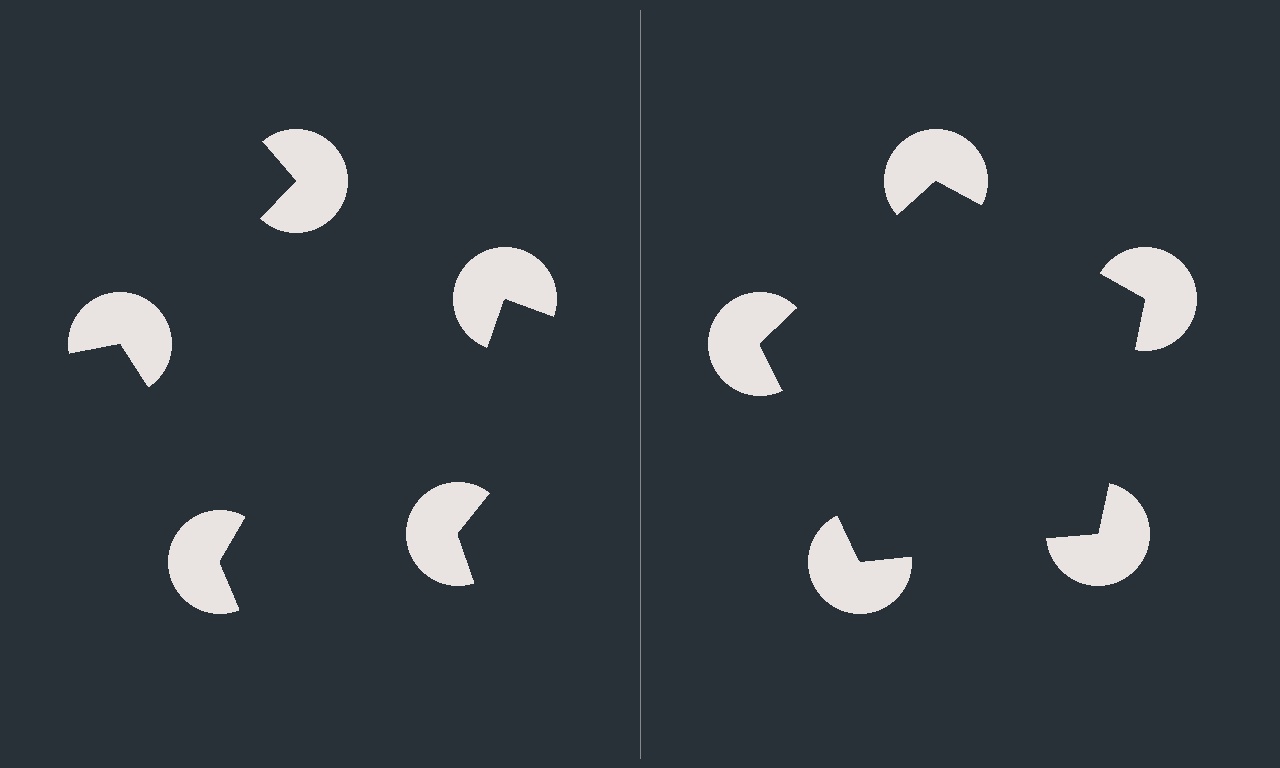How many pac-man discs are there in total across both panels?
10 — 5 on each side.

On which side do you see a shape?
An illusory pentagon appears on the right side. On the left side the wedge cuts are rotated, so no coherent shape forms.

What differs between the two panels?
The pac-man discs are positioned identically on both sides; only the wedge orientations differ. On the right they align to a pentagon; on the left they are misaligned.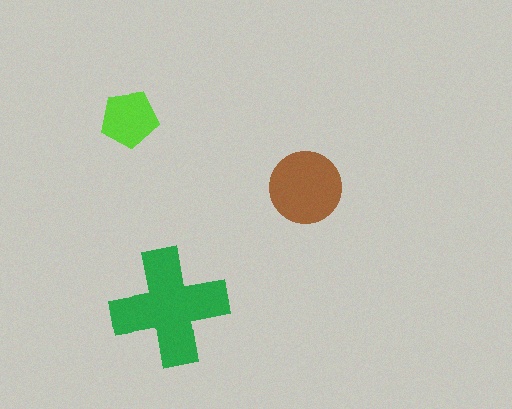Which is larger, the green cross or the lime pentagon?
The green cross.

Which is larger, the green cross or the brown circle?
The green cross.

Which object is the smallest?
The lime pentagon.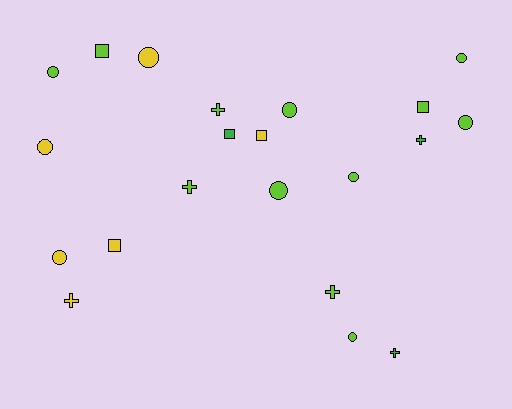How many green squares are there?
There is 1 green square.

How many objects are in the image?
There are 21 objects.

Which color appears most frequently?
Lime, with 12 objects.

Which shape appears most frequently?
Circle, with 10 objects.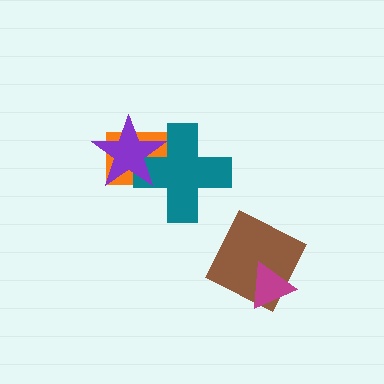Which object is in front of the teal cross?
The purple star is in front of the teal cross.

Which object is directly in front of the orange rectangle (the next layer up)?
The teal cross is directly in front of the orange rectangle.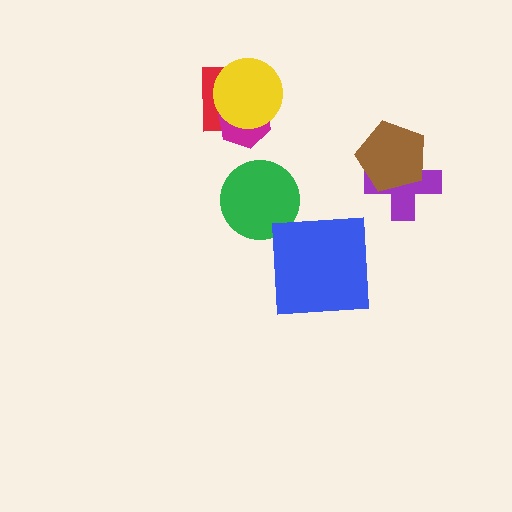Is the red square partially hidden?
Yes, it is partially covered by another shape.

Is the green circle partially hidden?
No, no other shape covers it.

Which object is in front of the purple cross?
The brown pentagon is in front of the purple cross.